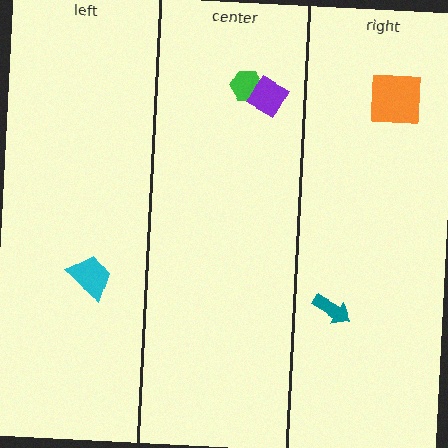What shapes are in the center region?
The green hexagon, the purple diamond.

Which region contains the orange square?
The right region.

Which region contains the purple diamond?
The center region.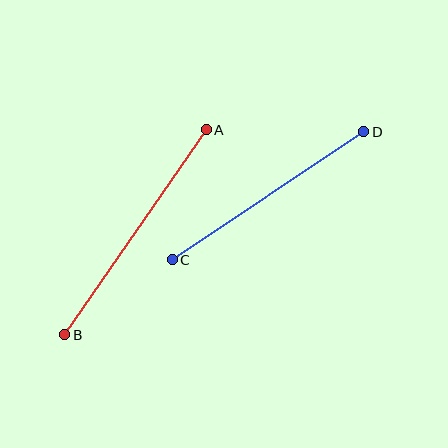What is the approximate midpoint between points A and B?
The midpoint is at approximately (135, 232) pixels.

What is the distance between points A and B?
The distance is approximately 249 pixels.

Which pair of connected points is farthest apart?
Points A and B are farthest apart.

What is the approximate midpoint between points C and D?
The midpoint is at approximately (268, 196) pixels.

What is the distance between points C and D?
The distance is approximately 230 pixels.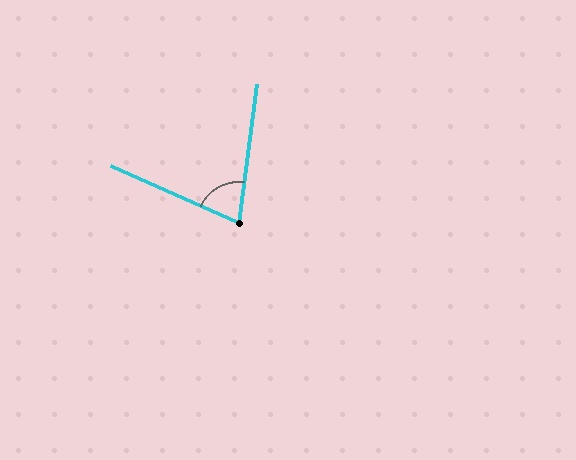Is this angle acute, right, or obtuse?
It is acute.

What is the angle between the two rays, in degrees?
Approximately 73 degrees.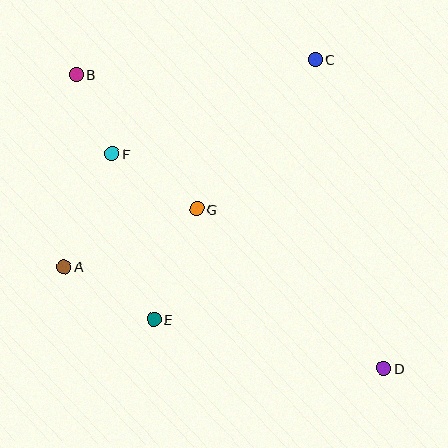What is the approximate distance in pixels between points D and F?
The distance between D and F is approximately 346 pixels.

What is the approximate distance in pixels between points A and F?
The distance between A and F is approximately 123 pixels.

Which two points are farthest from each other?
Points B and D are farthest from each other.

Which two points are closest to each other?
Points B and F are closest to each other.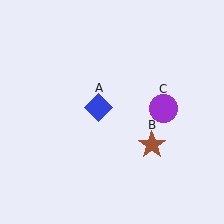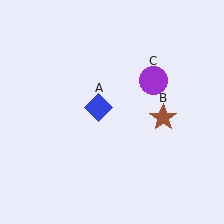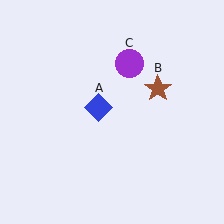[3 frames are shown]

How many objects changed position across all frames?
2 objects changed position: brown star (object B), purple circle (object C).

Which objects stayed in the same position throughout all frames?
Blue diamond (object A) remained stationary.